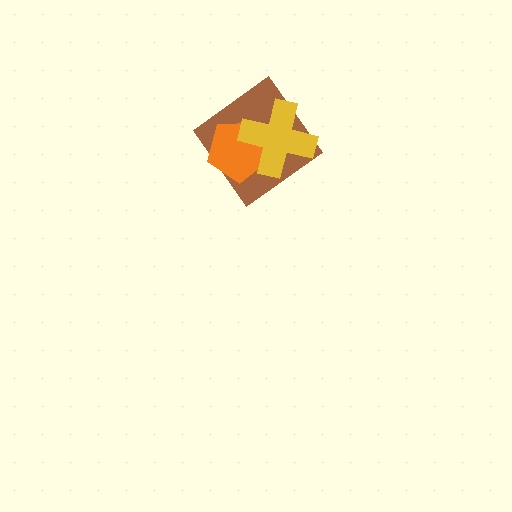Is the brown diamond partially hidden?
Yes, it is partially covered by another shape.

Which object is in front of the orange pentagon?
The yellow cross is in front of the orange pentagon.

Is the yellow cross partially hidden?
No, no other shape covers it.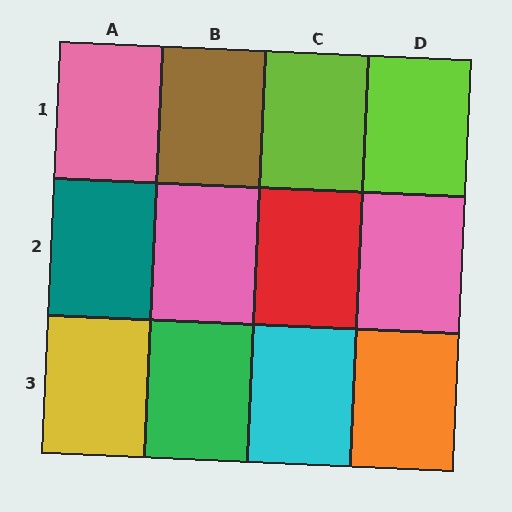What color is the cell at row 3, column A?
Yellow.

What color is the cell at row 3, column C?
Cyan.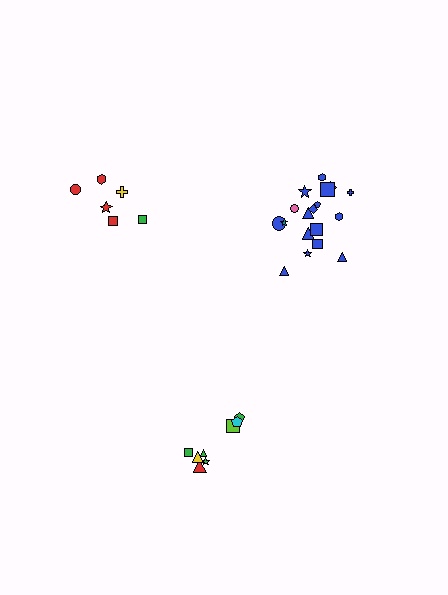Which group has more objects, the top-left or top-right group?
The top-right group.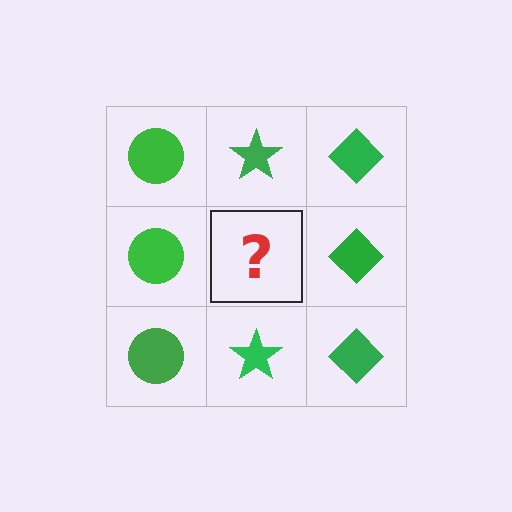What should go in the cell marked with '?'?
The missing cell should contain a green star.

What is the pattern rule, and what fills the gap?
The rule is that each column has a consistent shape. The gap should be filled with a green star.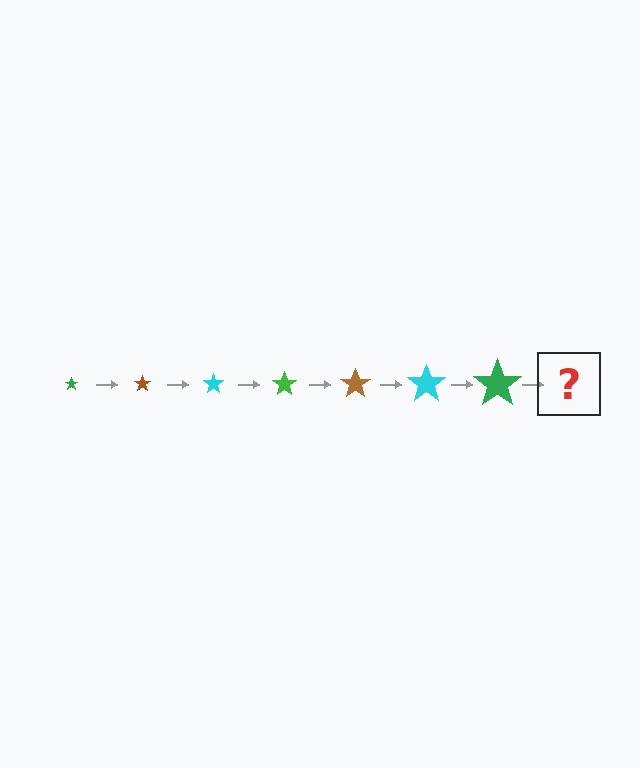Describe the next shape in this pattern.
It should be a brown star, larger than the previous one.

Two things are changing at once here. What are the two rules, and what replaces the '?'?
The two rules are that the star grows larger each step and the color cycles through green, brown, and cyan. The '?' should be a brown star, larger than the previous one.